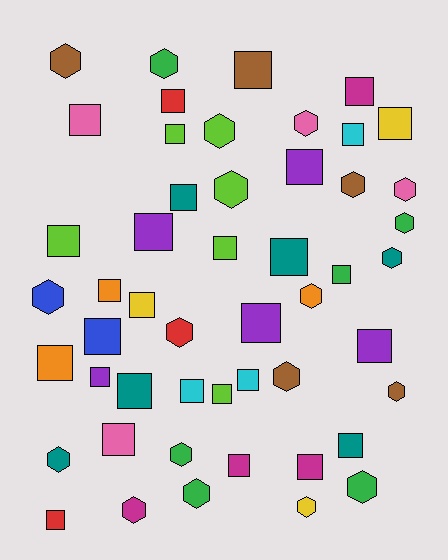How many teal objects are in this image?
There are 6 teal objects.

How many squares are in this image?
There are 30 squares.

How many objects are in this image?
There are 50 objects.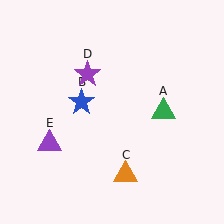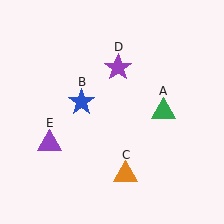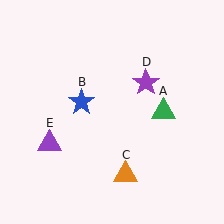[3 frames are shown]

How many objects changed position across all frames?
1 object changed position: purple star (object D).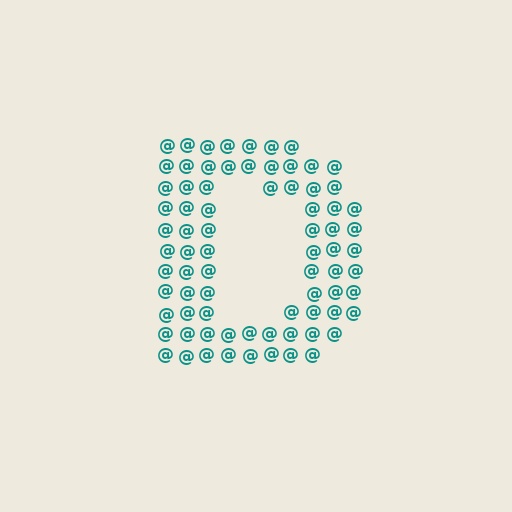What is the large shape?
The large shape is the letter D.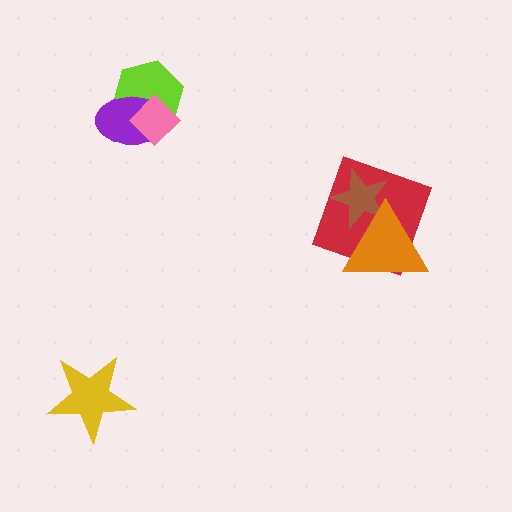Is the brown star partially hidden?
Yes, it is partially covered by another shape.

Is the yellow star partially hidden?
No, no other shape covers it.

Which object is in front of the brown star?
The orange triangle is in front of the brown star.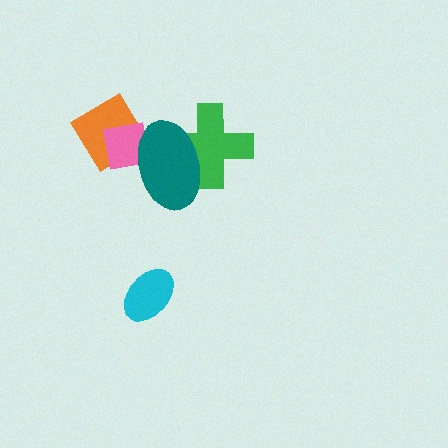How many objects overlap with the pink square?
2 objects overlap with the pink square.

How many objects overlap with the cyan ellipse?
0 objects overlap with the cyan ellipse.